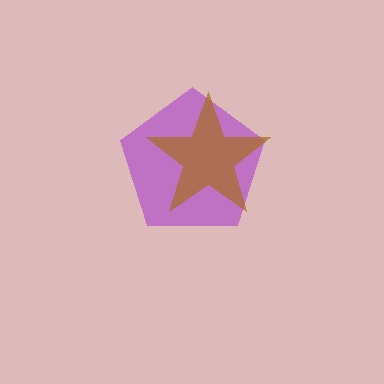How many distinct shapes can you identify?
There are 2 distinct shapes: a purple pentagon, a brown star.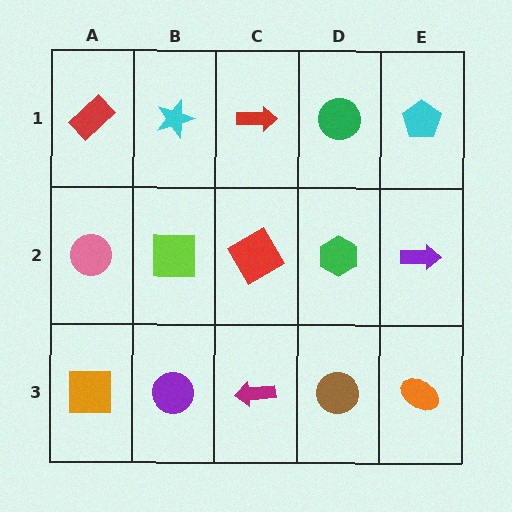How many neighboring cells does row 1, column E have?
2.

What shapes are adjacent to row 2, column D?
A green circle (row 1, column D), a brown circle (row 3, column D), a red diamond (row 2, column C), a purple arrow (row 2, column E).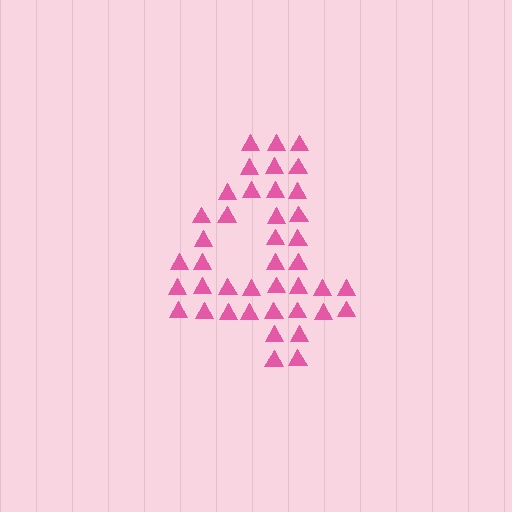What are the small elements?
The small elements are triangles.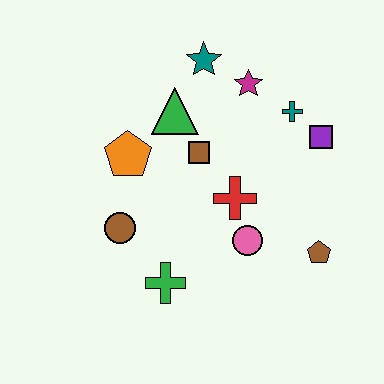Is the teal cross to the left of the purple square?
Yes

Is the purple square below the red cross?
No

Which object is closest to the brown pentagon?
The pink circle is closest to the brown pentagon.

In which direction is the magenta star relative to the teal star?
The magenta star is to the right of the teal star.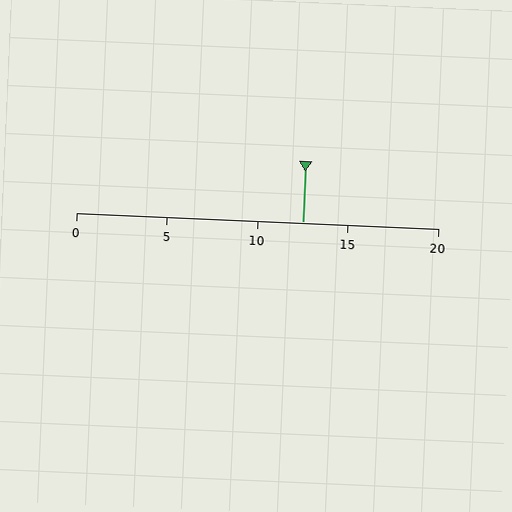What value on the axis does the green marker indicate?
The marker indicates approximately 12.5.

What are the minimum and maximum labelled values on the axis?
The axis runs from 0 to 20.